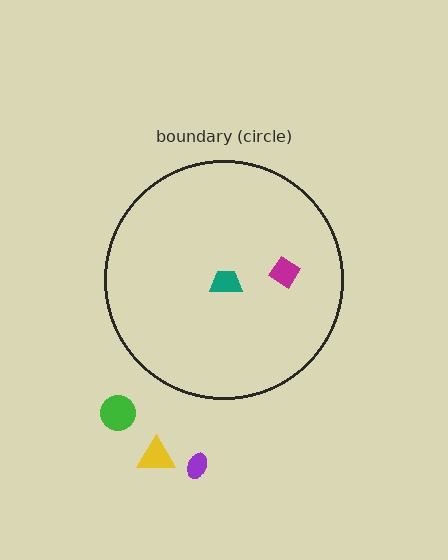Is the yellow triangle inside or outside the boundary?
Outside.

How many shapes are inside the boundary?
2 inside, 3 outside.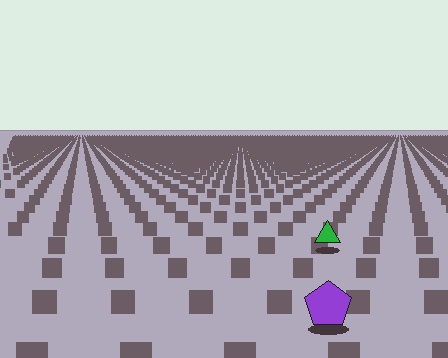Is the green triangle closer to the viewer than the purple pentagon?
No. The purple pentagon is closer — you can tell from the texture gradient: the ground texture is coarser near it.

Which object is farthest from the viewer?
The green triangle is farthest from the viewer. It appears smaller and the ground texture around it is denser.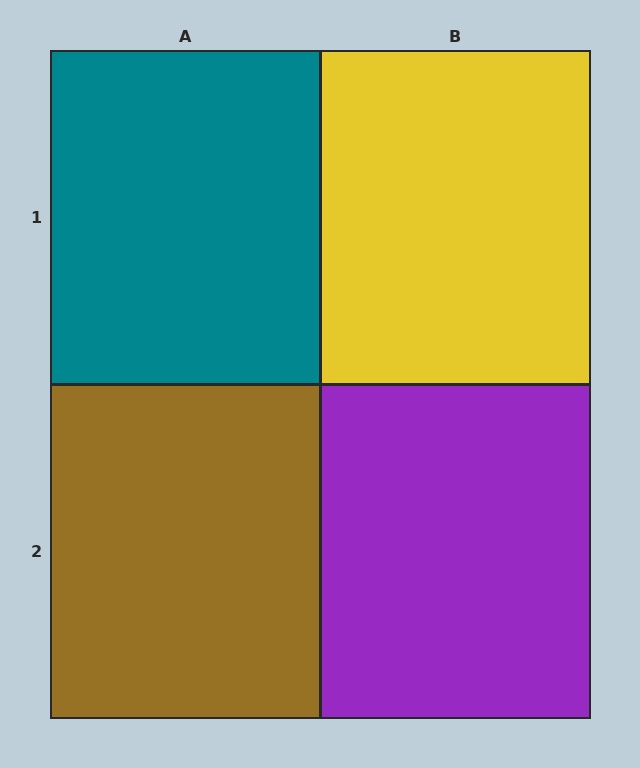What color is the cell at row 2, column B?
Purple.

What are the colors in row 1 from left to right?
Teal, yellow.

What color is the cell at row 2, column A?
Brown.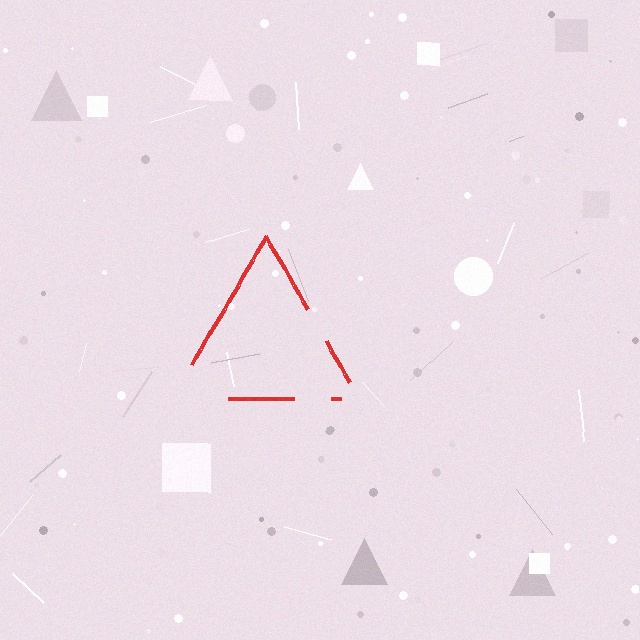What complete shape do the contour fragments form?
The contour fragments form a triangle.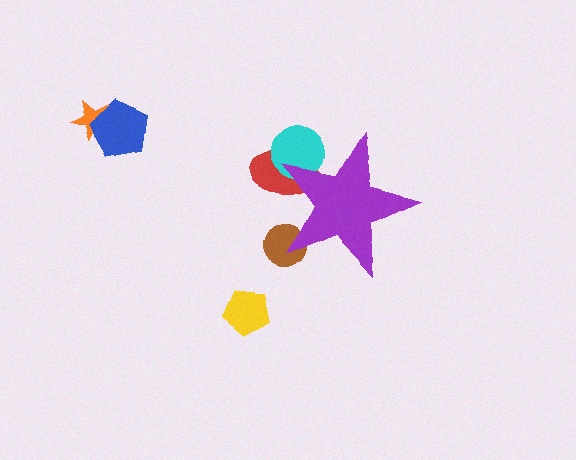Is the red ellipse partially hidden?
Yes, the red ellipse is partially hidden behind the purple star.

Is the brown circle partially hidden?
Yes, the brown circle is partially hidden behind the purple star.